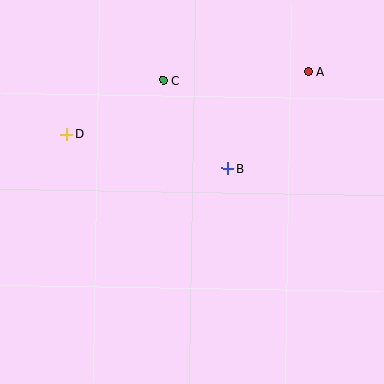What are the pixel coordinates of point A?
Point A is at (308, 72).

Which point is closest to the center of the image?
Point B at (228, 168) is closest to the center.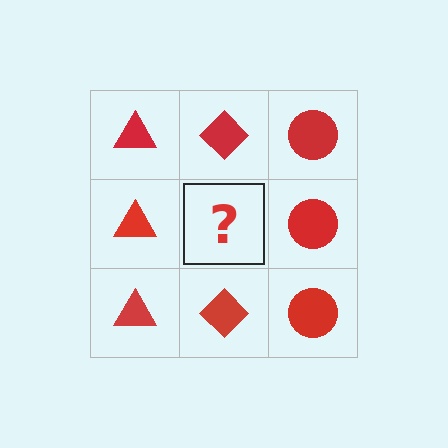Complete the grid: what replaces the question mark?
The question mark should be replaced with a red diamond.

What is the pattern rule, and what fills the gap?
The rule is that each column has a consistent shape. The gap should be filled with a red diamond.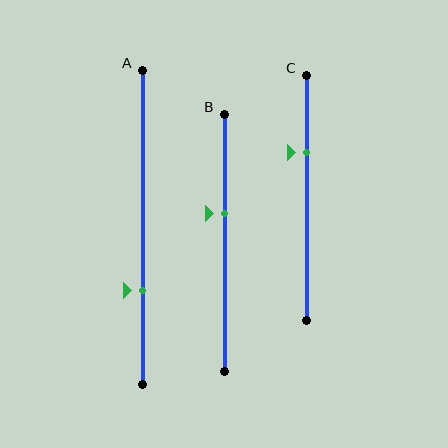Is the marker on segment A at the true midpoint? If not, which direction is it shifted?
No, the marker on segment A is shifted downward by about 20% of the segment length.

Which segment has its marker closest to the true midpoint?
Segment B has its marker closest to the true midpoint.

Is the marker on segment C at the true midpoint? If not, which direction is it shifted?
No, the marker on segment C is shifted upward by about 18% of the segment length.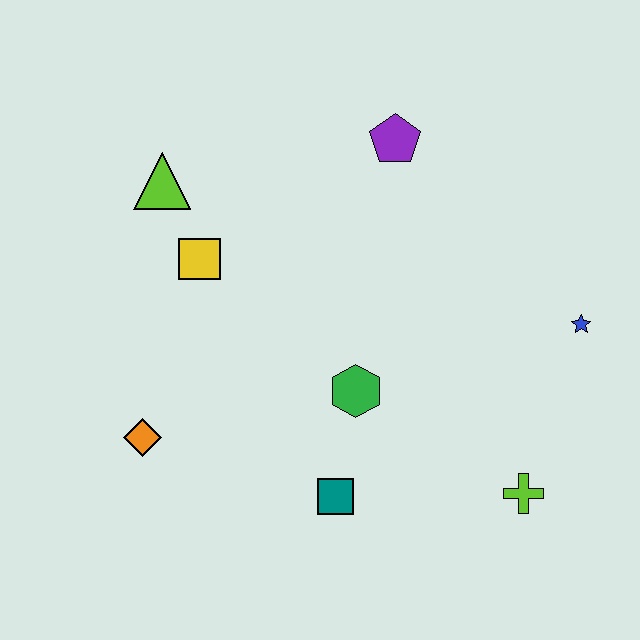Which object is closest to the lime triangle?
The yellow square is closest to the lime triangle.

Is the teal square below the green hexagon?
Yes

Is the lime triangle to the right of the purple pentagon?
No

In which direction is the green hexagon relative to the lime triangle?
The green hexagon is below the lime triangle.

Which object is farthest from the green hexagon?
The lime triangle is farthest from the green hexagon.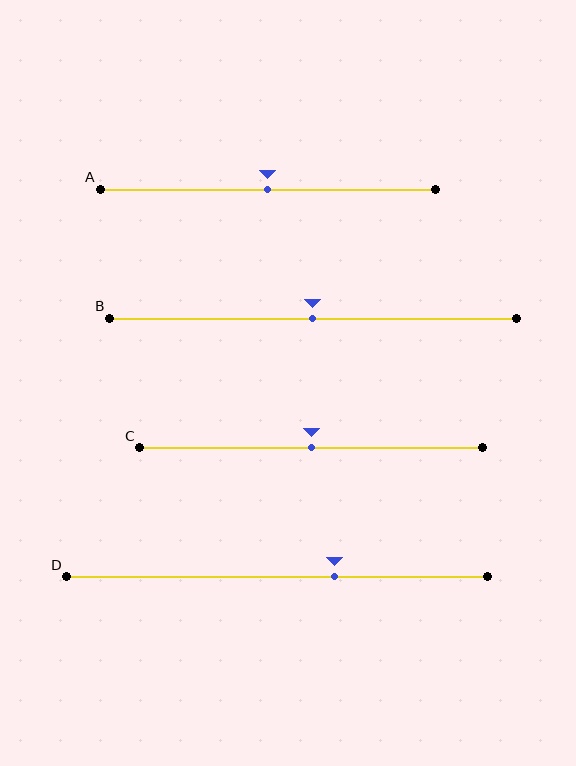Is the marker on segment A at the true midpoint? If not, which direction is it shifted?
Yes, the marker on segment A is at the true midpoint.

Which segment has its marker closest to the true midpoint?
Segment A has its marker closest to the true midpoint.